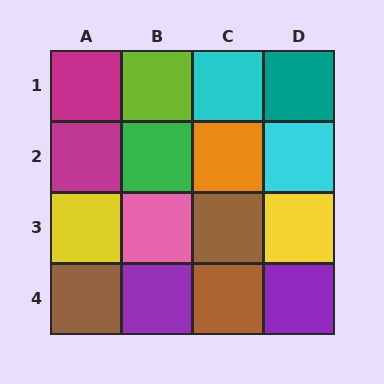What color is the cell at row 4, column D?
Purple.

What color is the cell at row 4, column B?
Purple.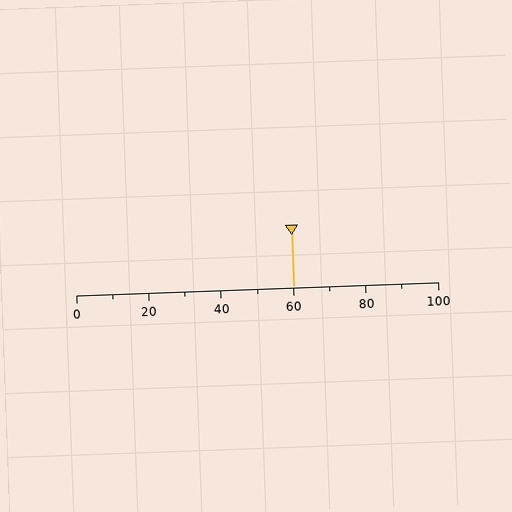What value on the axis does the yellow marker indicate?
The marker indicates approximately 60.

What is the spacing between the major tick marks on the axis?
The major ticks are spaced 20 apart.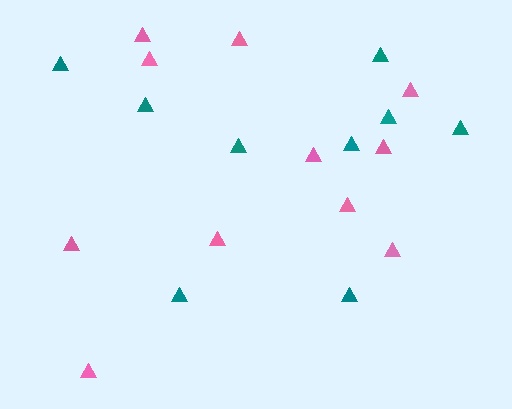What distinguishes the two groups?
There are 2 groups: one group of teal triangles (9) and one group of pink triangles (11).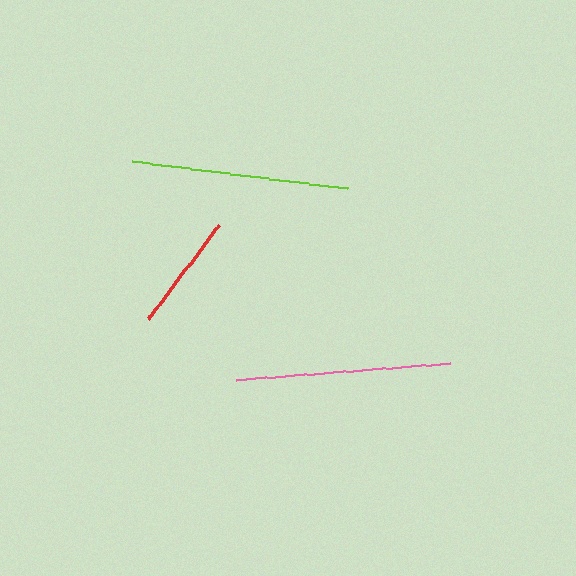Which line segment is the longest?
The lime line is the longest at approximately 217 pixels.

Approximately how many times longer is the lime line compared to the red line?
The lime line is approximately 1.9 times the length of the red line.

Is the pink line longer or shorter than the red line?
The pink line is longer than the red line.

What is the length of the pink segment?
The pink segment is approximately 215 pixels long.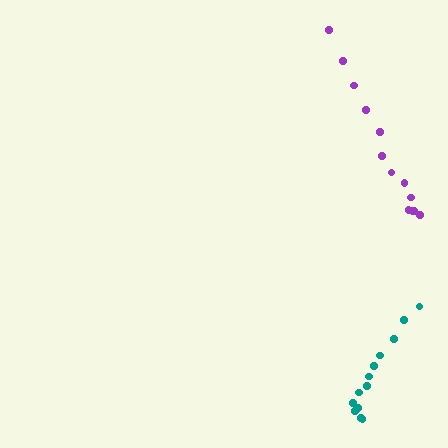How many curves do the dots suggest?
There are 2 distinct paths.